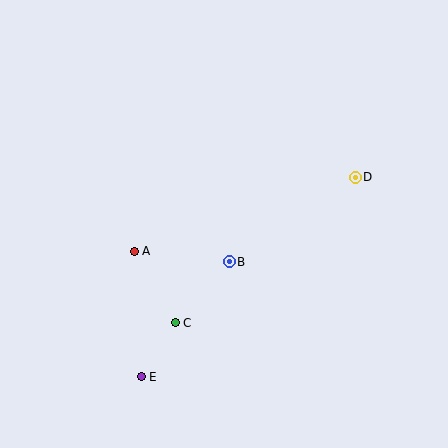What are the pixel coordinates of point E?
Point E is at (141, 377).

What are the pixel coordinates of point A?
Point A is at (134, 251).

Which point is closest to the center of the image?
Point B at (229, 262) is closest to the center.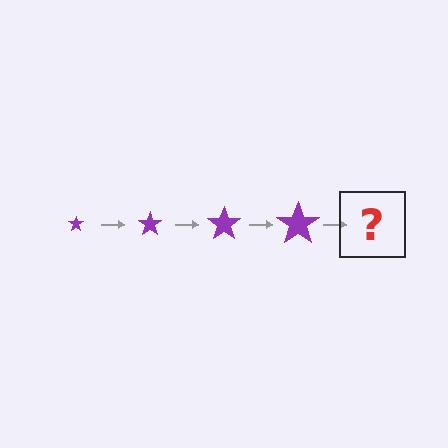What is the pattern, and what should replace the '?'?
The pattern is that the star gets progressively larger each step. The '?' should be a purple star, larger than the previous one.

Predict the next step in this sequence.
The next step is a purple star, larger than the previous one.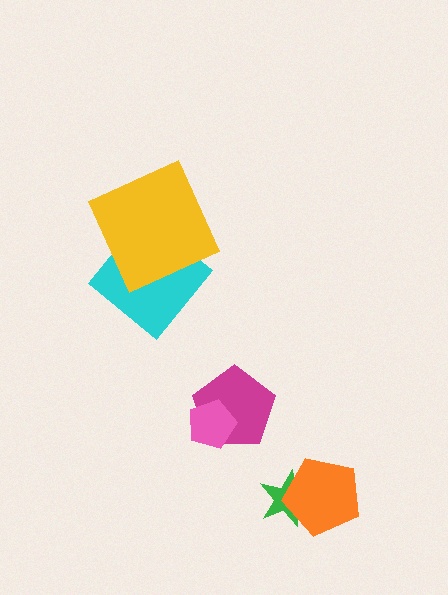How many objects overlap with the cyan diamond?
1 object overlaps with the cyan diamond.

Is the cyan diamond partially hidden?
Yes, it is partially covered by another shape.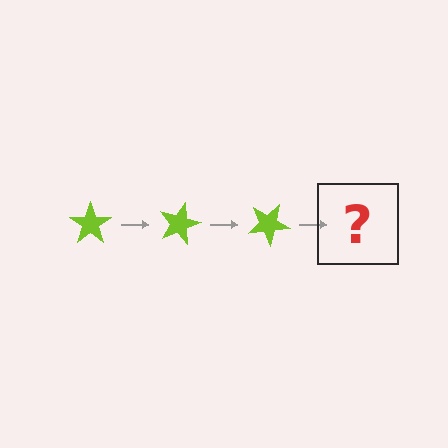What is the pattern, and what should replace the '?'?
The pattern is that the star rotates 15 degrees each step. The '?' should be a lime star rotated 45 degrees.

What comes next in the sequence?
The next element should be a lime star rotated 45 degrees.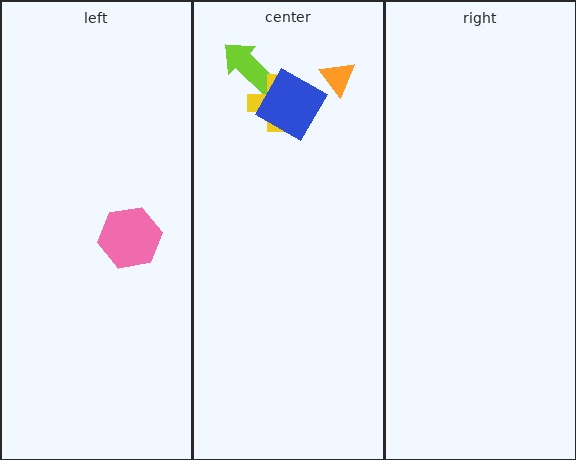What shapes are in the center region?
The lime arrow, the yellow cross, the blue square, the orange triangle.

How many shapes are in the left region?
1.